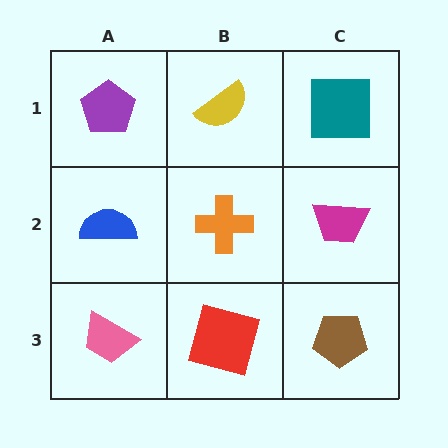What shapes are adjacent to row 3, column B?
An orange cross (row 2, column B), a pink trapezoid (row 3, column A), a brown pentagon (row 3, column C).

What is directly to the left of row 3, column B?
A pink trapezoid.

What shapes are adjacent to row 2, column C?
A teal square (row 1, column C), a brown pentagon (row 3, column C), an orange cross (row 2, column B).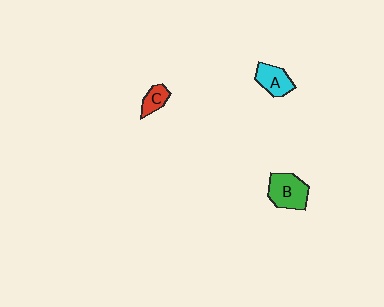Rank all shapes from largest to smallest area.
From largest to smallest: B (green), A (cyan), C (red).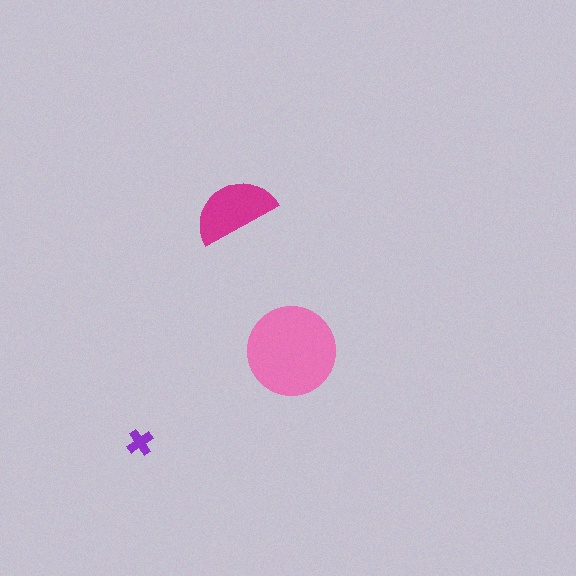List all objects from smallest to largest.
The purple cross, the magenta semicircle, the pink circle.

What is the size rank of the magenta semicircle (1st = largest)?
2nd.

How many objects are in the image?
There are 3 objects in the image.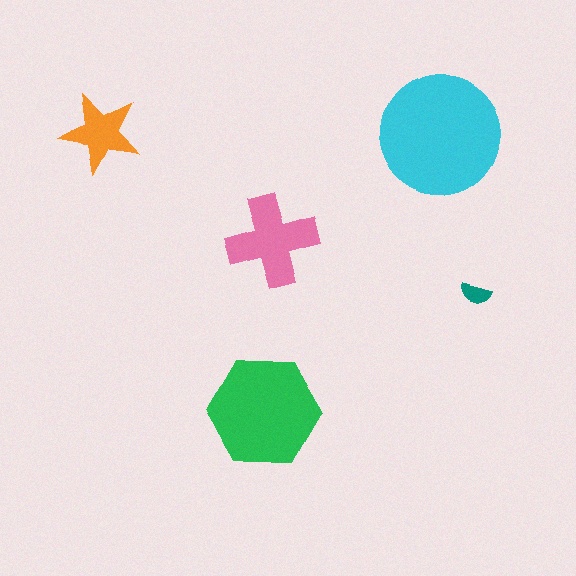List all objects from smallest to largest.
The teal semicircle, the orange star, the pink cross, the green hexagon, the cyan circle.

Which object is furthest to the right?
The teal semicircle is rightmost.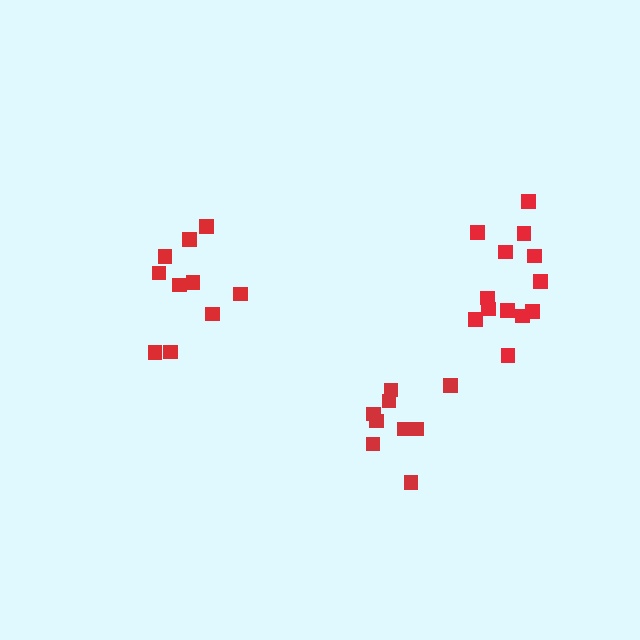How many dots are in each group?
Group 1: 13 dots, Group 2: 10 dots, Group 3: 9 dots (32 total).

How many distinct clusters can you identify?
There are 3 distinct clusters.